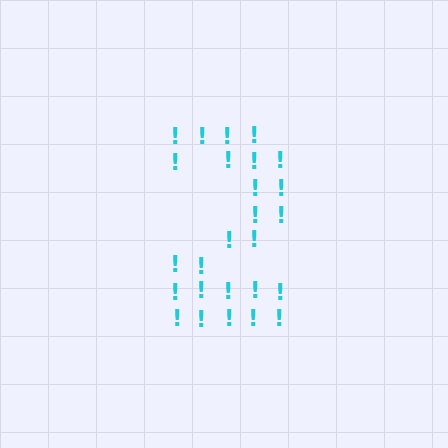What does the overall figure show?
The overall figure shows the digit 2.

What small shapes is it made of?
It is made of small exclamation marks.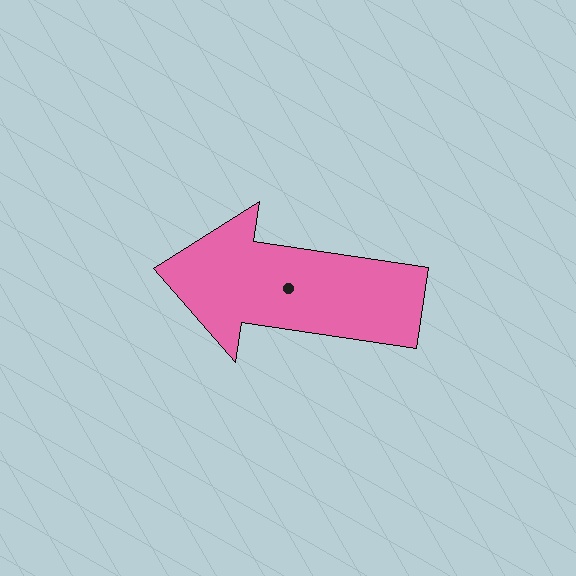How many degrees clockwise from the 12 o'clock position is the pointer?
Approximately 278 degrees.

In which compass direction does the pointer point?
West.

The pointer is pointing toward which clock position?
Roughly 9 o'clock.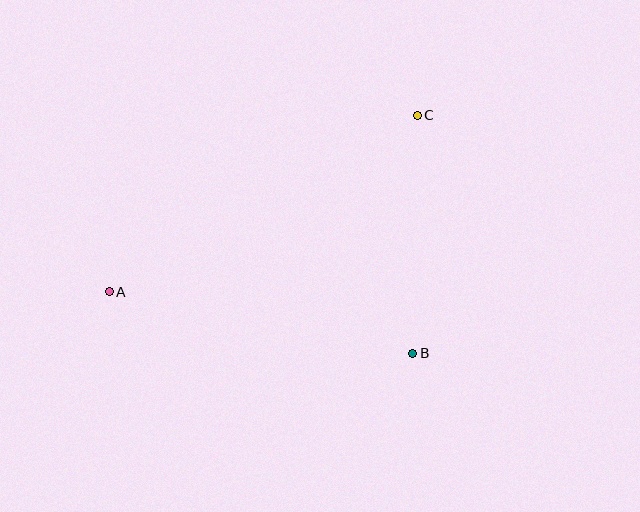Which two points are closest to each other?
Points B and C are closest to each other.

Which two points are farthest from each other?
Points A and C are farthest from each other.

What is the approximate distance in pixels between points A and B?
The distance between A and B is approximately 310 pixels.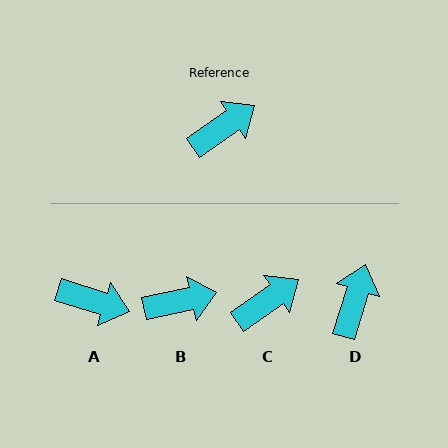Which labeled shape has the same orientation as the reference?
C.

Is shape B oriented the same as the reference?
No, it is off by about 23 degrees.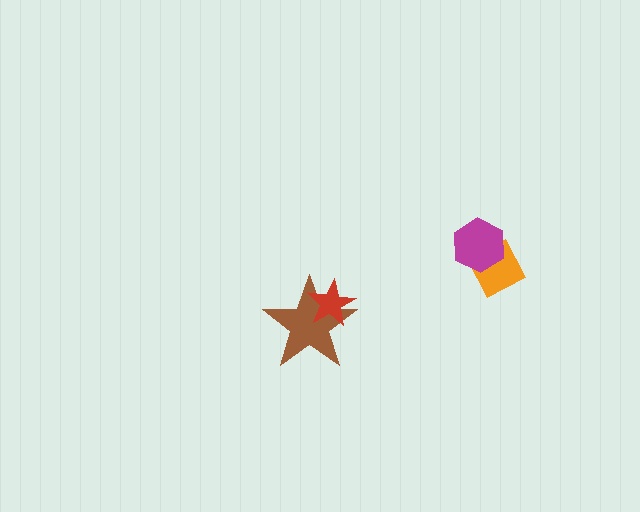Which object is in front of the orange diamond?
The magenta hexagon is in front of the orange diamond.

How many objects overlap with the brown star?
1 object overlaps with the brown star.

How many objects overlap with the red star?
1 object overlaps with the red star.